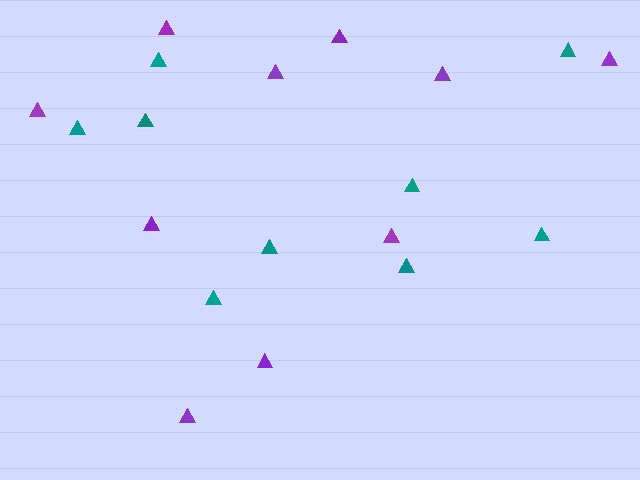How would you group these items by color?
There are 2 groups: one group of teal triangles (9) and one group of purple triangles (10).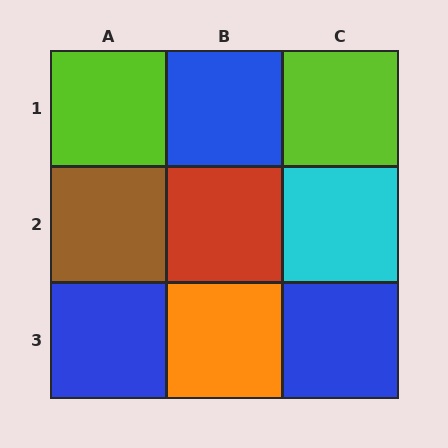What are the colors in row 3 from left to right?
Blue, orange, blue.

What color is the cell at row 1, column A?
Lime.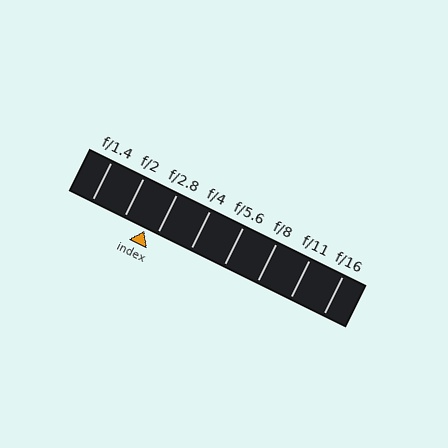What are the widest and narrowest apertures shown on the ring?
The widest aperture shown is f/1.4 and the narrowest is f/16.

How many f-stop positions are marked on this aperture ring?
There are 8 f-stop positions marked.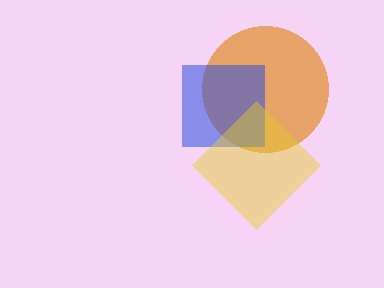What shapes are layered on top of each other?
The layered shapes are: an orange circle, a blue square, a yellow diamond.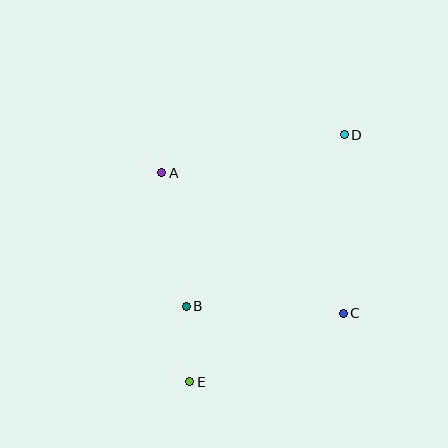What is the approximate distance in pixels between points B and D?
The distance between B and D is approximately 233 pixels.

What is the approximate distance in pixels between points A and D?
The distance between A and D is approximately 187 pixels.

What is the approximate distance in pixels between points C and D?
The distance between C and D is approximately 179 pixels.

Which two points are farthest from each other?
Points D and E are farthest from each other.